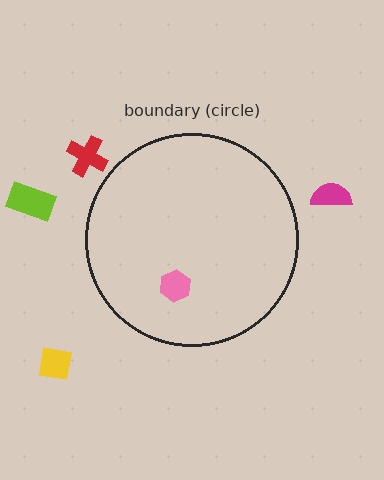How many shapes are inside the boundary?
1 inside, 4 outside.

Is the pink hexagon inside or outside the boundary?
Inside.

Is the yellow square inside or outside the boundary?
Outside.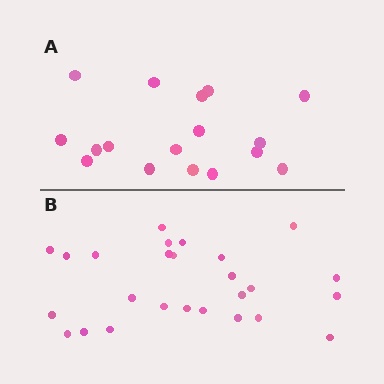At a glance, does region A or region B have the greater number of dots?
Region B (the bottom region) has more dots.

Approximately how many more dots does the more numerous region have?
Region B has roughly 8 or so more dots than region A.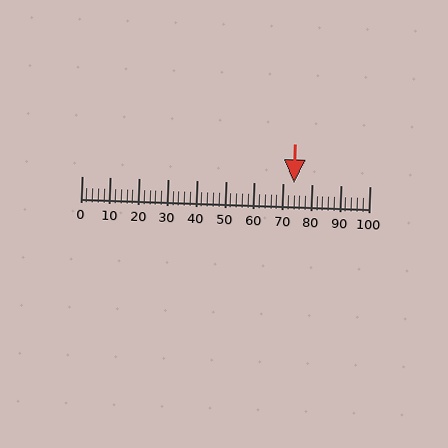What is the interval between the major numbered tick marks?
The major tick marks are spaced 10 units apart.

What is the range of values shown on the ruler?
The ruler shows values from 0 to 100.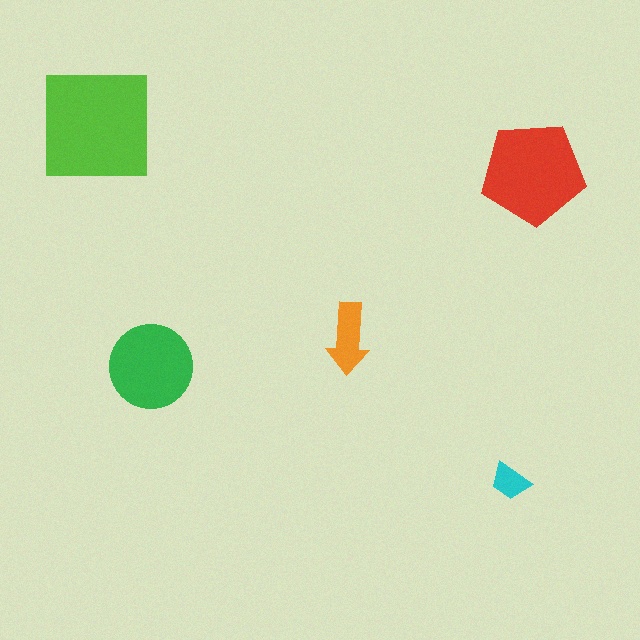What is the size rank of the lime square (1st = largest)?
1st.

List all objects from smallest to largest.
The cyan trapezoid, the orange arrow, the green circle, the red pentagon, the lime square.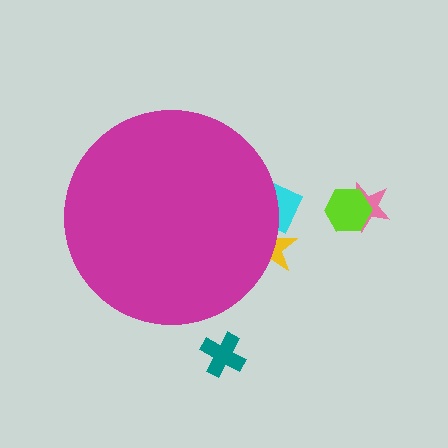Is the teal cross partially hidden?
No, the teal cross is fully visible.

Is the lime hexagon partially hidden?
No, the lime hexagon is fully visible.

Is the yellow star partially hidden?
Yes, the yellow star is partially hidden behind the magenta circle.